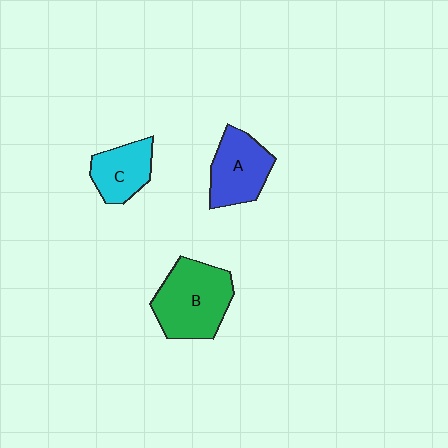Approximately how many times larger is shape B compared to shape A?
Approximately 1.3 times.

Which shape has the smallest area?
Shape C (cyan).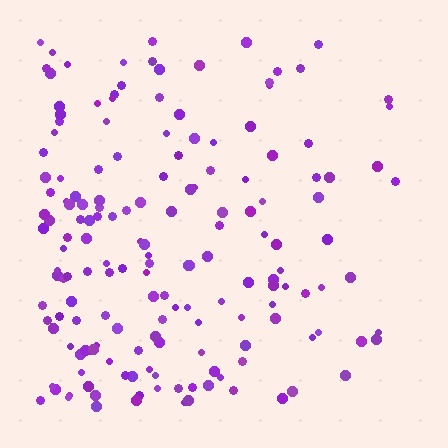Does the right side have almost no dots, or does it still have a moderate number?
Still a moderate number, just noticeably fewer than the left.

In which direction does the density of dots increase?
From right to left, with the left side densest.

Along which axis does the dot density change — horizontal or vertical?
Horizontal.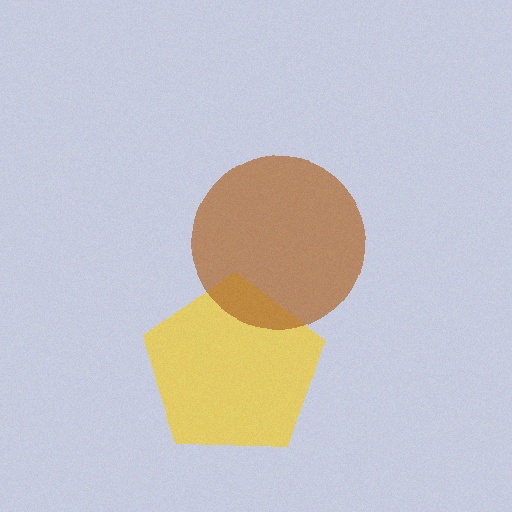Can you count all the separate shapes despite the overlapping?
Yes, there are 2 separate shapes.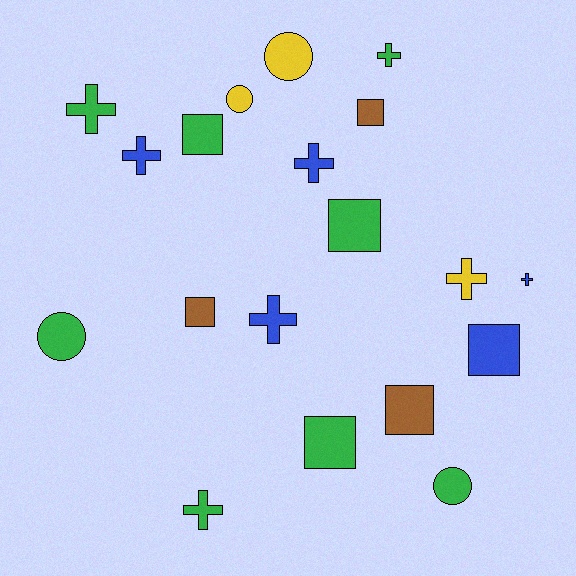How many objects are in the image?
There are 19 objects.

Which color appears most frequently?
Green, with 8 objects.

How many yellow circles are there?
There are 2 yellow circles.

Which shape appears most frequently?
Cross, with 8 objects.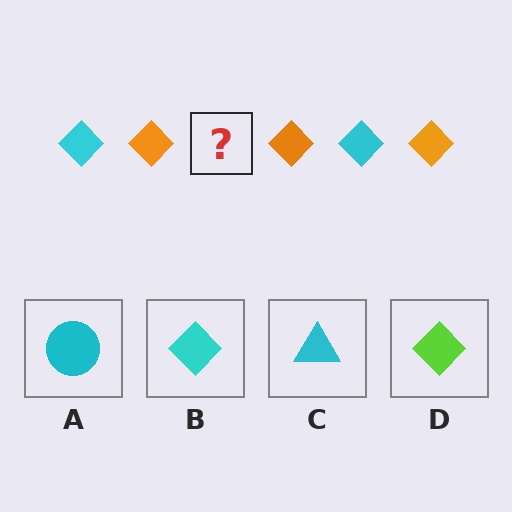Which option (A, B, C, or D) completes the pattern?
B.